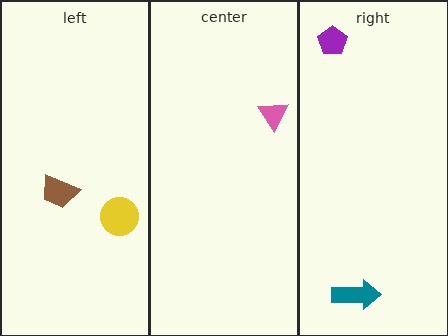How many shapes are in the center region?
1.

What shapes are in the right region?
The teal arrow, the purple pentagon.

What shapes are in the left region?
The yellow circle, the brown trapezoid.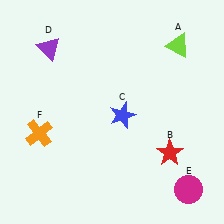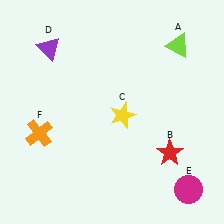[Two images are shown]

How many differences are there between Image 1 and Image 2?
There is 1 difference between the two images.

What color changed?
The star (C) changed from blue in Image 1 to yellow in Image 2.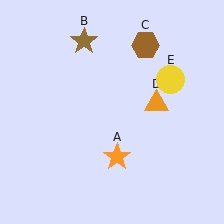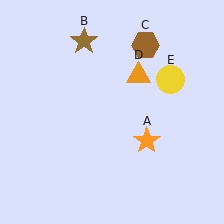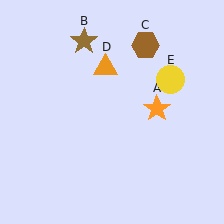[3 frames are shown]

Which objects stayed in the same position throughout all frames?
Brown star (object B) and brown hexagon (object C) and yellow circle (object E) remained stationary.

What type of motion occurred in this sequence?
The orange star (object A), orange triangle (object D) rotated counterclockwise around the center of the scene.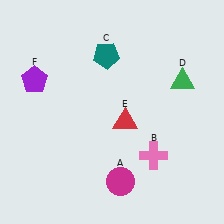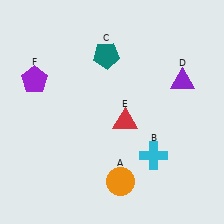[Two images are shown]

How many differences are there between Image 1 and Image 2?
There are 3 differences between the two images.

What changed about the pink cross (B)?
In Image 1, B is pink. In Image 2, it changed to cyan.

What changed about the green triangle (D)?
In Image 1, D is green. In Image 2, it changed to purple.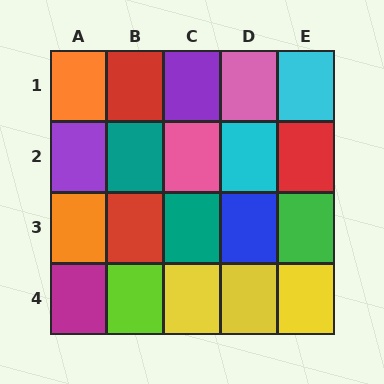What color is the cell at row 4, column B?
Lime.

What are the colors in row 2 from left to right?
Purple, teal, pink, cyan, red.